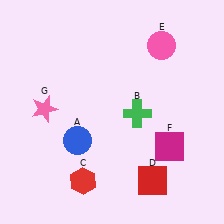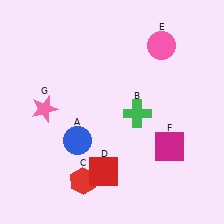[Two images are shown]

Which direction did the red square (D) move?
The red square (D) moved left.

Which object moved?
The red square (D) moved left.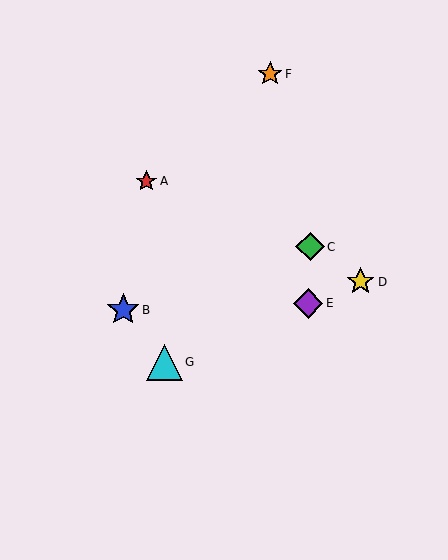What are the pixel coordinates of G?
Object G is at (164, 362).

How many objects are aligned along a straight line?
3 objects (D, E, G) are aligned along a straight line.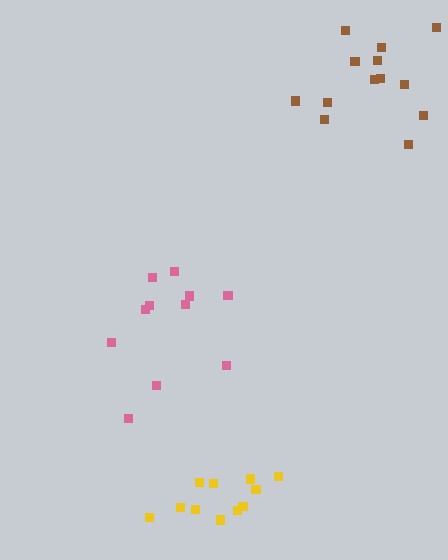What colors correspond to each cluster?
The clusters are colored: pink, yellow, brown.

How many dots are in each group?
Group 1: 11 dots, Group 2: 11 dots, Group 3: 13 dots (35 total).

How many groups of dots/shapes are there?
There are 3 groups.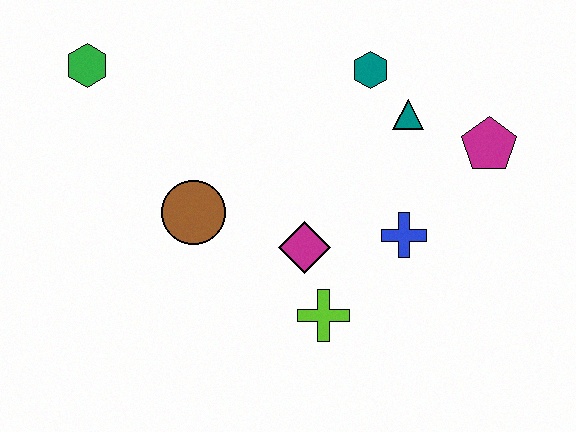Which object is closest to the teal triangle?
The teal hexagon is closest to the teal triangle.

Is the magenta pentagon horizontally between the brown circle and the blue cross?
No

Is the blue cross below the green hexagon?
Yes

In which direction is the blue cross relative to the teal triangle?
The blue cross is below the teal triangle.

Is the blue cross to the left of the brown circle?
No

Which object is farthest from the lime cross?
The green hexagon is farthest from the lime cross.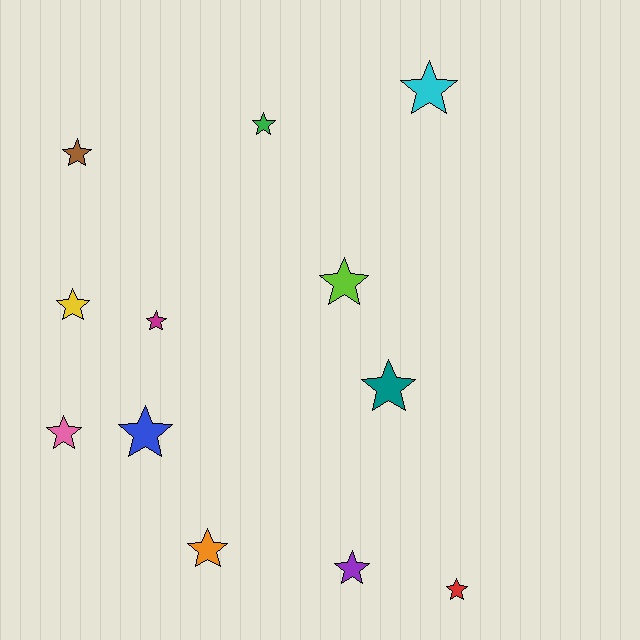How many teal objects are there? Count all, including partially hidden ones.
There is 1 teal object.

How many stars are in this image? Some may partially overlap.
There are 12 stars.